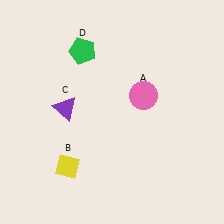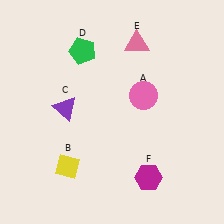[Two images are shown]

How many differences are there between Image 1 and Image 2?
There are 2 differences between the two images.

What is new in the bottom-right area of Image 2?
A magenta hexagon (F) was added in the bottom-right area of Image 2.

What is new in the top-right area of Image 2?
A pink triangle (E) was added in the top-right area of Image 2.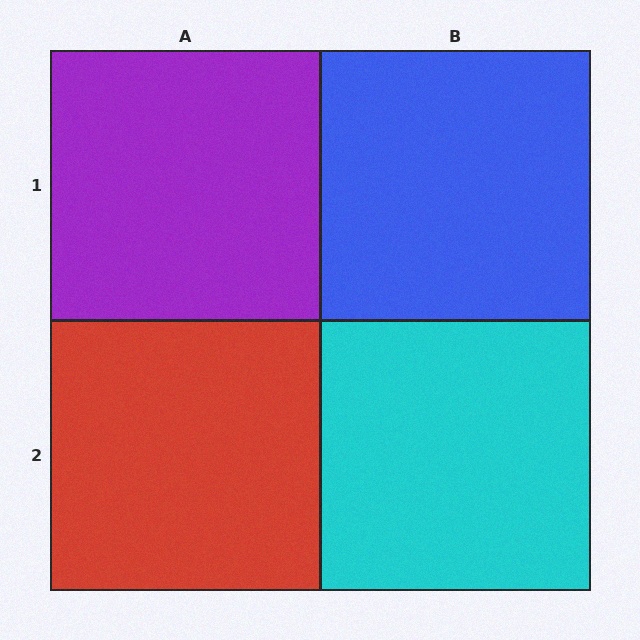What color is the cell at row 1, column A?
Purple.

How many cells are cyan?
1 cell is cyan.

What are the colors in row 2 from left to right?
Red, cyan.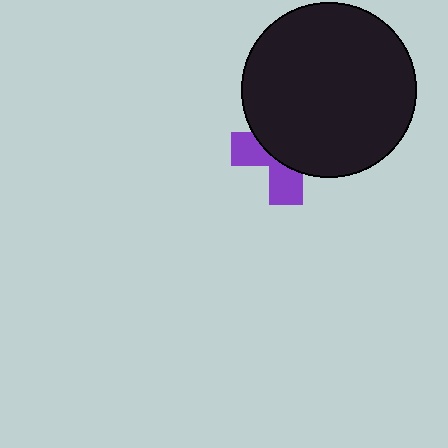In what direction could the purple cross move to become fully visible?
The purple cross could move down. That would shift it out from behind the black circle entirely.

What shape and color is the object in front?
The object in front is a black circle.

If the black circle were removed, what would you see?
You would see the complete purple cross.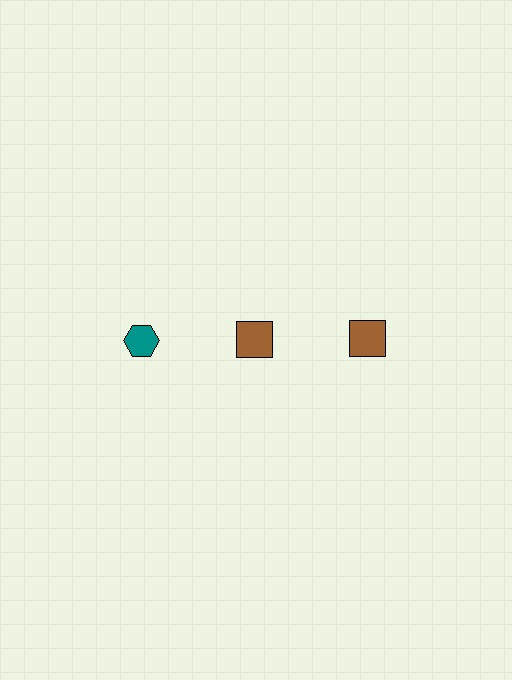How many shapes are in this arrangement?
There are 3 shapes arranged in a grid pattern.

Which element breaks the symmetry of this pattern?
The teal hexagon in the top row, leftmost column breaks the symmetry. All other shapes are brown squares.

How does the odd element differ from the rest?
It differs in both color (teal instead of brown) and shape (hexagon instead of square).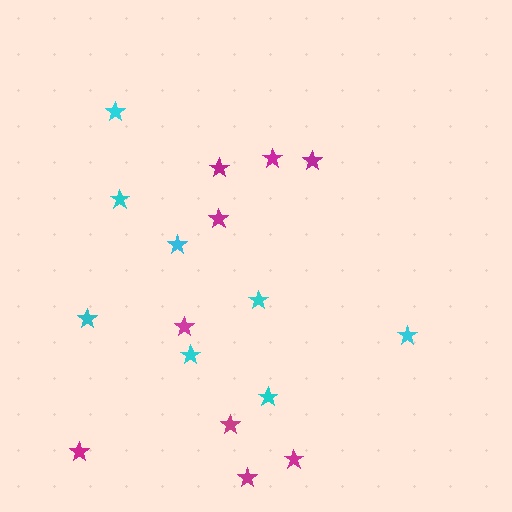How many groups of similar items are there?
There are 2 groups: one group of cyan stars (8) and one group of magenta stars (9).